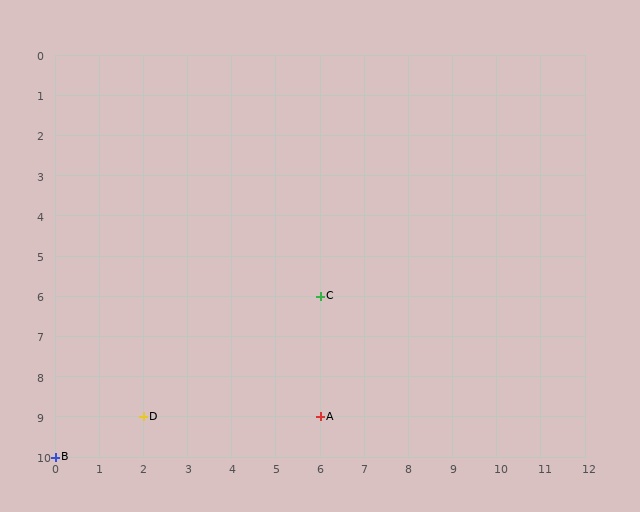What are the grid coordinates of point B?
Point B is at grid coordinates (0, 10).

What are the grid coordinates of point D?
Point D is at grid coordinates (2, 9).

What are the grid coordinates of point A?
Point A is at grid coordinates (6, 9).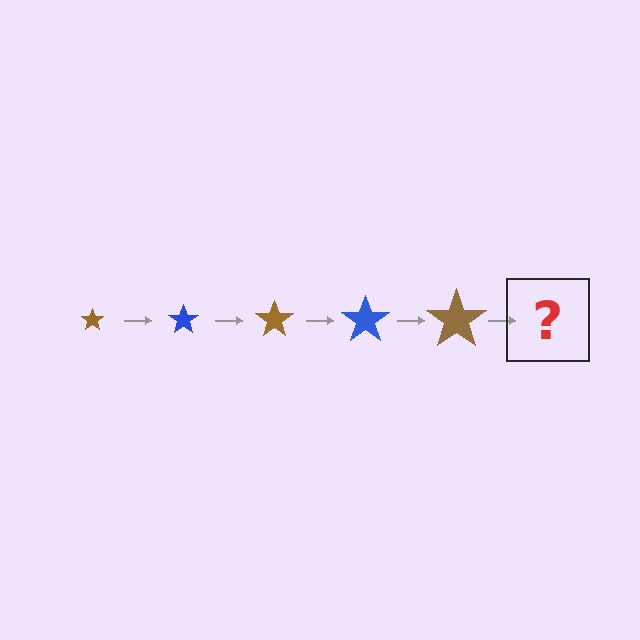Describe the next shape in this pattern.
It should be a blue star, larger than the previous one.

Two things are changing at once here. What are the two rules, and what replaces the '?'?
The two rules are that the star grows larger each step and the color cycles through brown and blue. The '?' should be a blue star, larger than the previous one.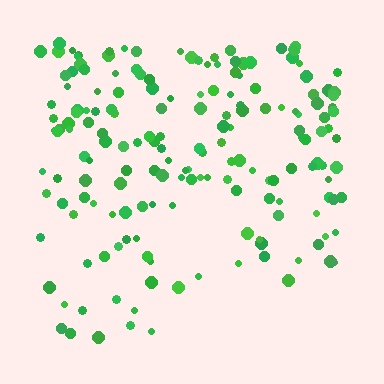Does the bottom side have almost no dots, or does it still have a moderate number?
Still a moderate number, just noticeably fewer than the top.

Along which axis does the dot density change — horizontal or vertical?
Vertical.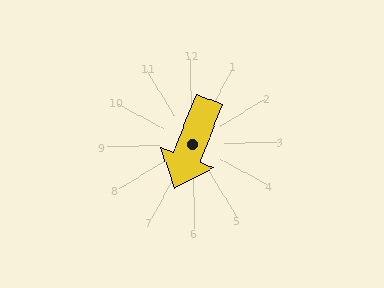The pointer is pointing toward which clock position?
Roughly 7 o'clock.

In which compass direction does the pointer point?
Southwest.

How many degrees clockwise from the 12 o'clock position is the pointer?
Approximately 203 degrees.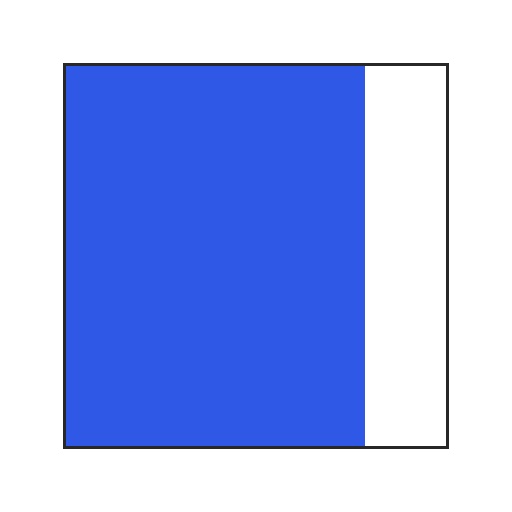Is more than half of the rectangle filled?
Yes.